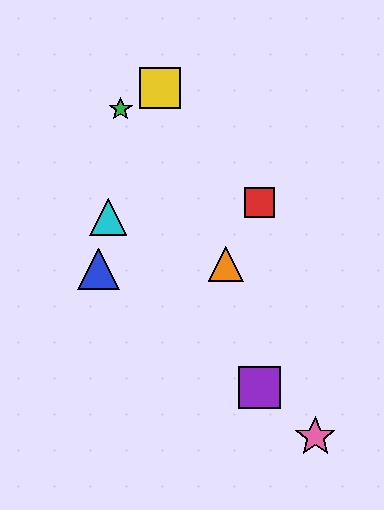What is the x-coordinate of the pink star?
The pink star is at x≈315.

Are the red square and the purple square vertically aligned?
Yes, both are at x≈260.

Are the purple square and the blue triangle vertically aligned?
No, the purple square is at x≈260 and the blue triangle is at x≈99.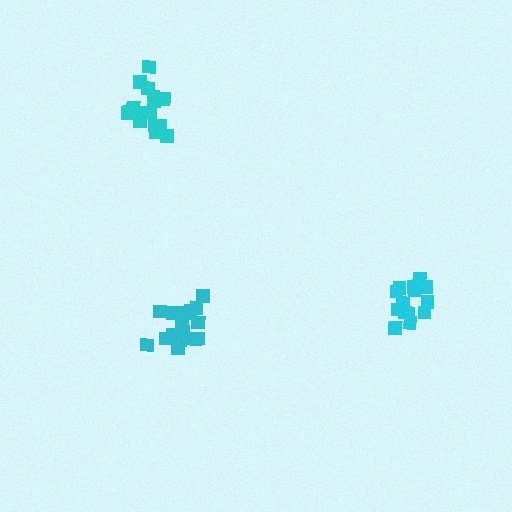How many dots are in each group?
Group 1: 17 dots, Group 2: 16 dots, Group 3: 14 dots (47 total).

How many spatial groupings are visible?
There are 3 spatial groupings.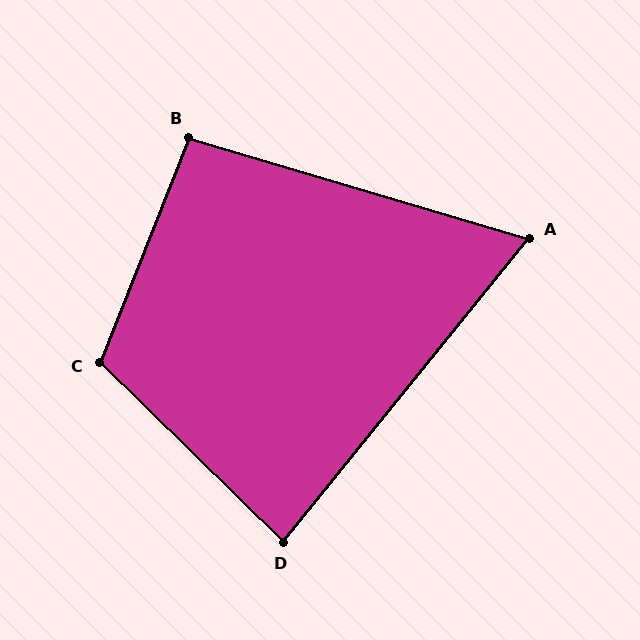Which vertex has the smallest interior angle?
A, at approximately 68 degrees.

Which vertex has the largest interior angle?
C, at approximately 112 degrees.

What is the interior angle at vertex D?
Approximately 85 degrees (acute).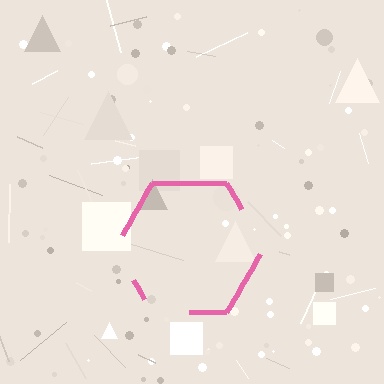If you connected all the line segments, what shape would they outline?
They would outline a hexagon.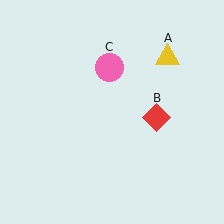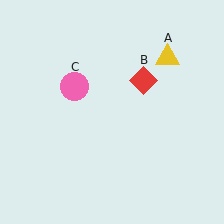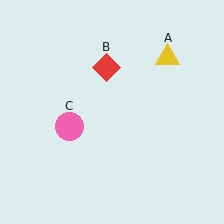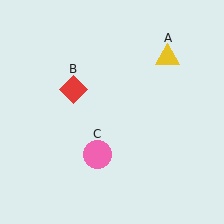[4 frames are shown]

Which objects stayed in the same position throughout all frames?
Yellow triangle (object A) remained stationary.